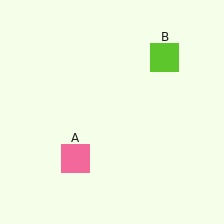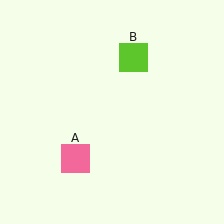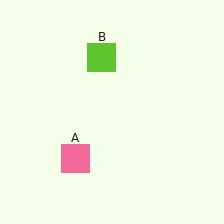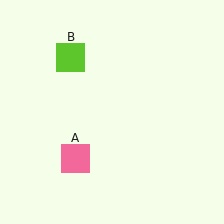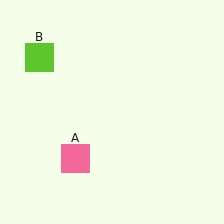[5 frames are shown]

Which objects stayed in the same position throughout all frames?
Pink square (object A) remained stationary.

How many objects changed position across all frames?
1 object changed position: lime square (object B).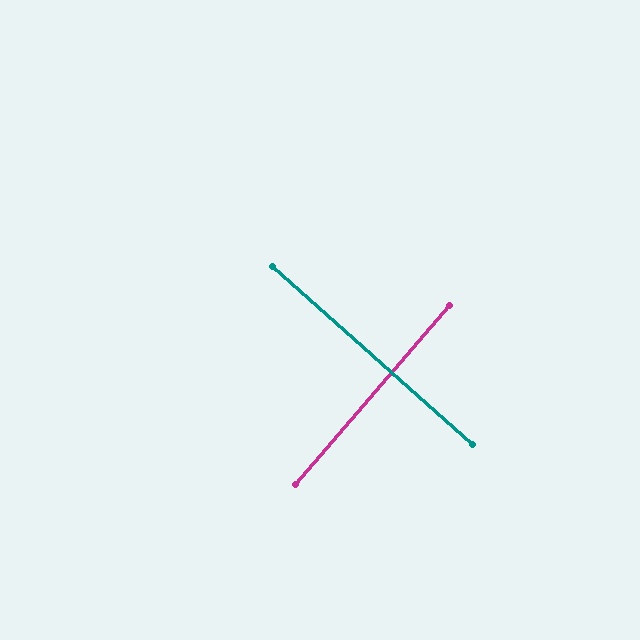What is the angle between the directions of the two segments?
Approximately 89 degrees.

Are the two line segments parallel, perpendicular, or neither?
Perpendicular — they meet at approximately 89°.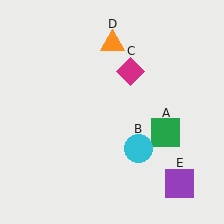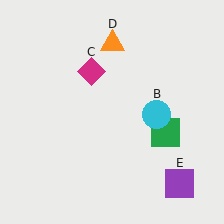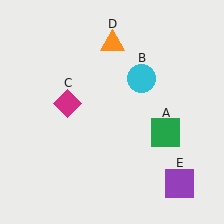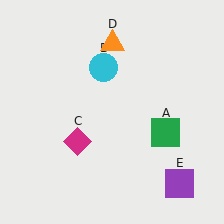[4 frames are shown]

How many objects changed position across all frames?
2 objects changed position: cyan circle (object B), magenta diamond (object C).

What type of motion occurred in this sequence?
The cyan circle (object B), magenta diamond (object C) rotated counterclockwise around the center of the scene.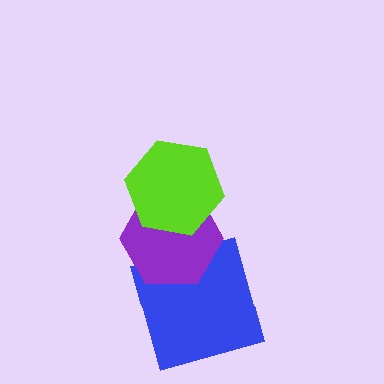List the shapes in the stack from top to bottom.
From top to bottom: the lime hexagon, the purple hexagon, the blue square.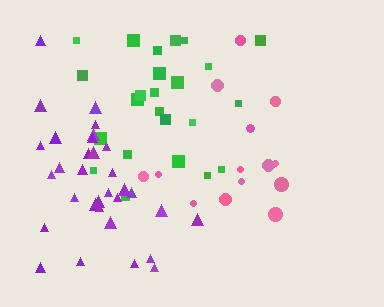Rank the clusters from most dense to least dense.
green, purple, pink.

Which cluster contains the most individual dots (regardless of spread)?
Purple (32).